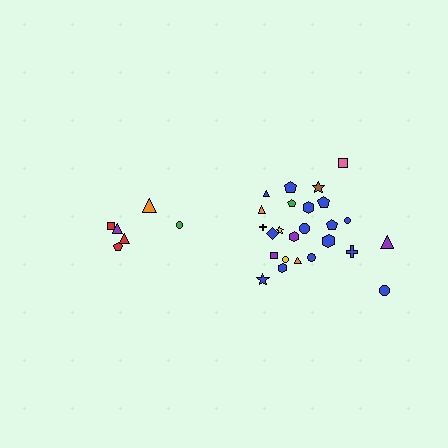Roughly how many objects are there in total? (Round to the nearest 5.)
Roughly 30 objects in total.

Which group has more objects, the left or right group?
The right group.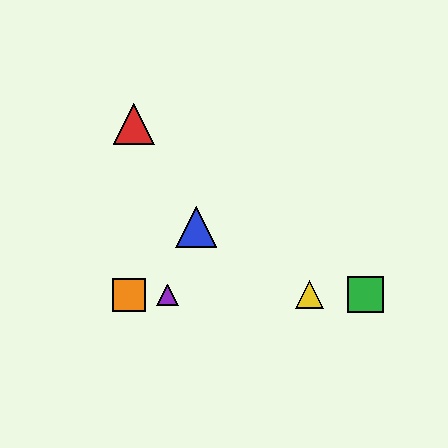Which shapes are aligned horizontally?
The green square, the yellow triangle, the purple triangle, the orange square are aligned horizontally.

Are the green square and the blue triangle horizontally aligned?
No, the green square is at y≈295 and the blue triangle is at y≈227.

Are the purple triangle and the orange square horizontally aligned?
Yes, both are at y≈295.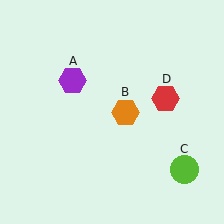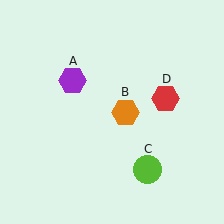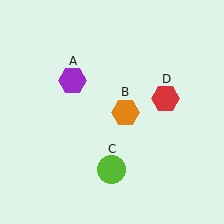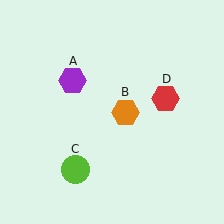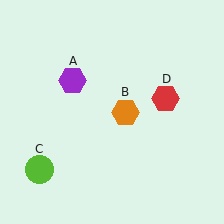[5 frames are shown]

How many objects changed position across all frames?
1 object changed position: lime circle (object C).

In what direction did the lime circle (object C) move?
The lime circle (object C) moved left.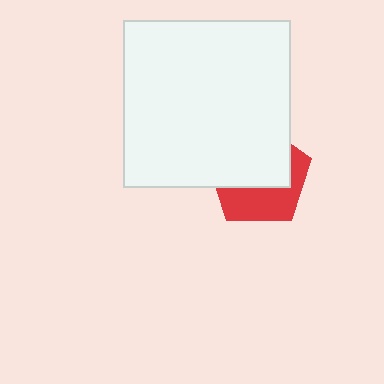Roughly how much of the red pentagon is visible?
A small part of it is visible (roughly 43%).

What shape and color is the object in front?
The object in front is a white square.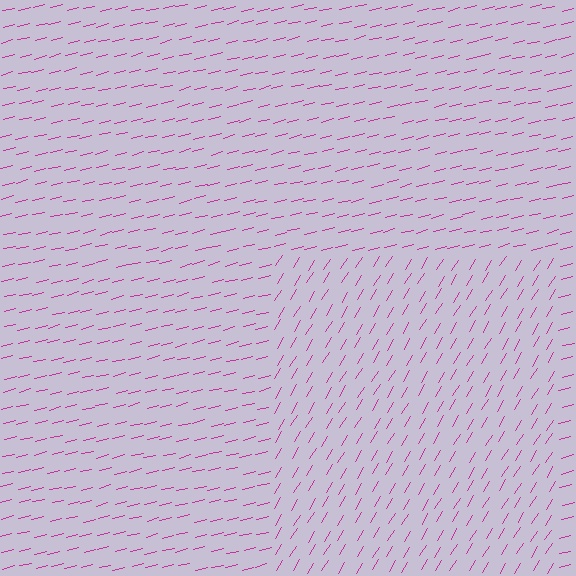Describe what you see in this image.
The image is filled with small magenta line segments. A rectangle region in the image has lines oriented differently from the surrounding lines, creating a visible texture boundary.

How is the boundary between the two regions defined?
The boundary is defined purely by a change in line orientation (approximately 45 degrees difference). All lines are the same color and thickness.